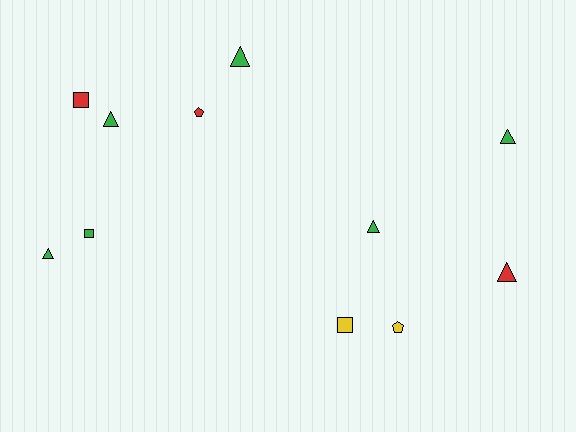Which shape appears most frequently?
Triangle, with 6 objects.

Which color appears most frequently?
Green, with 6 objects.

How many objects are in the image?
There are 11 objects.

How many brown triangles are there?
There are no brown triangles.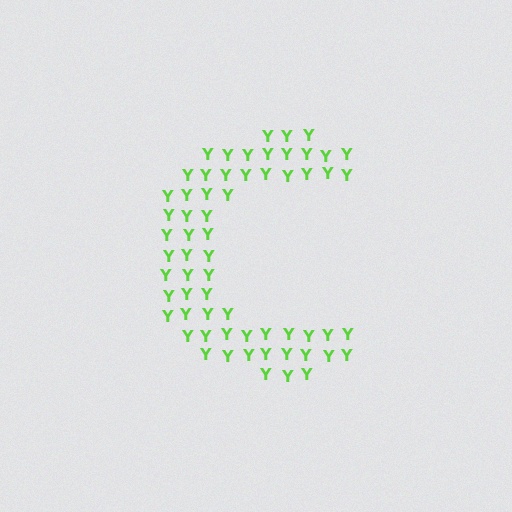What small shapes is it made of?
It is made of small letter Y's.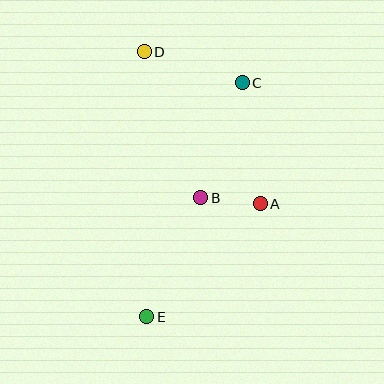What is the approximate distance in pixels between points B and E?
The distance between B and E is approximately 131 pixels.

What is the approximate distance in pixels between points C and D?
The distance between C and D is approximately 103 pixels.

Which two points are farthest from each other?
Points D and E are farthest from each other.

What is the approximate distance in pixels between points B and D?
The distance between B and D is approximately 157 pixels.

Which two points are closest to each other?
Points A and B are closest to each other.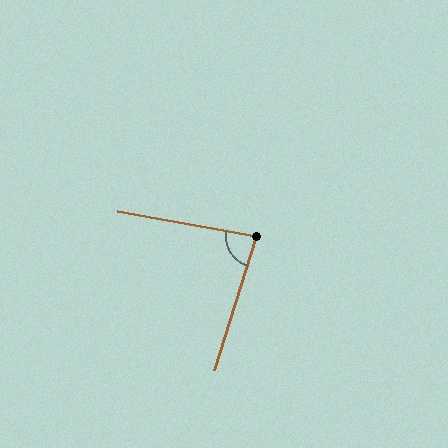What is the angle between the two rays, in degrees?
Approximately 83 degrees.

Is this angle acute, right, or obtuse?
It is acute.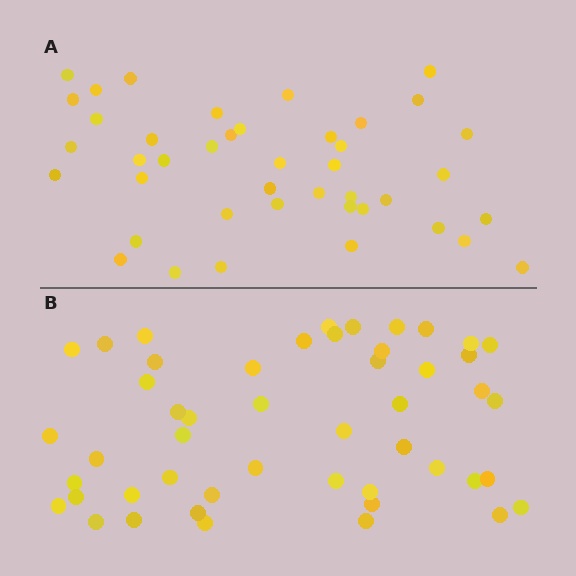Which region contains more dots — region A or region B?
Region B (the bottom region) has more dots.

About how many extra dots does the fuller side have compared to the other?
Region B has roughly 8 or so more dots than region A.